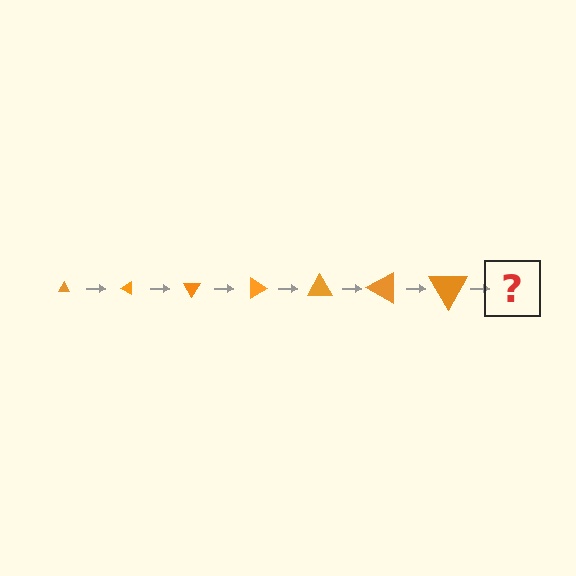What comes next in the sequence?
The next element should be a triangle, larger than the previous one and rotated 210 degrees from the start.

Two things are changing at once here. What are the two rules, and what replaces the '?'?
The two rules are that the triangle grows larger each step and it rotates 30 degrees each step. The '?' should be a triangle, larger than the previous one and rotated 210 degrees from the start.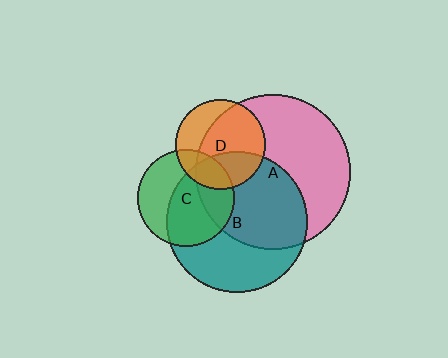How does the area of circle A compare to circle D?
Approximately 3.0 times.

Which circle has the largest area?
Circle A (pink).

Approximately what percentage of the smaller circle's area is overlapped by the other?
Approximately 30%.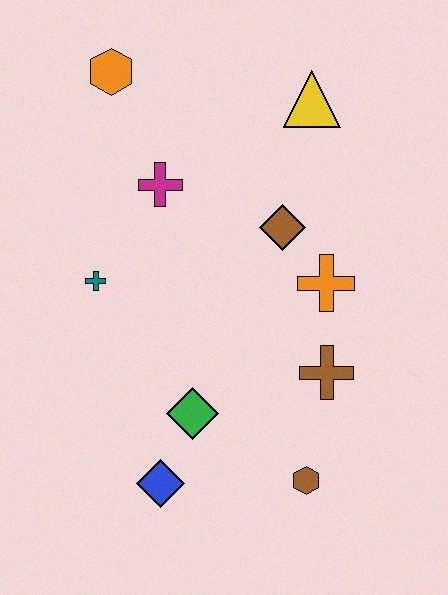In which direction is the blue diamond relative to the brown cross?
The blue diamond is to the left of the brown cross.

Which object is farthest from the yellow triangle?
The blue diamond is farthest from the yellow triangle.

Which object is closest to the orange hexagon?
The magenta cross is closest to the orange hexagon.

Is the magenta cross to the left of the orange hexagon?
No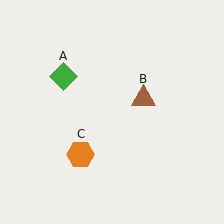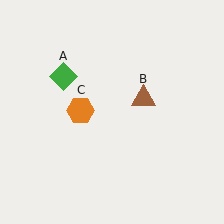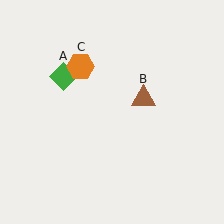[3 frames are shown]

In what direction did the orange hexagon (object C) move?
The orange hexagon (object C) moved up.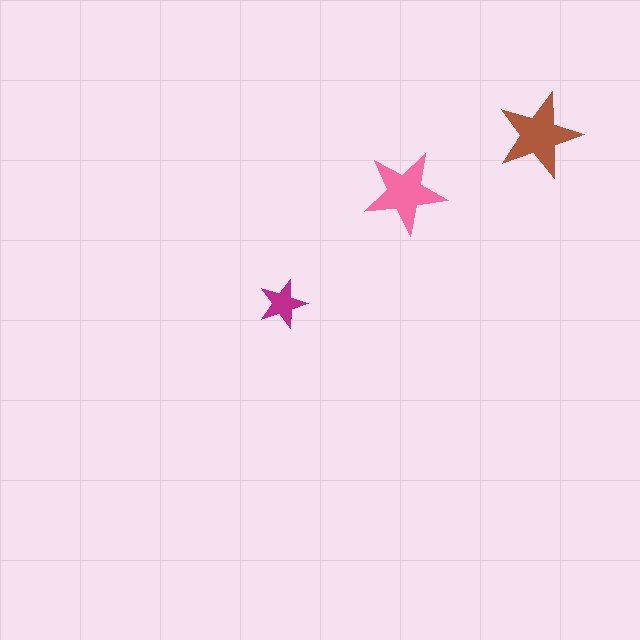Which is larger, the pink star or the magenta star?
The pink one.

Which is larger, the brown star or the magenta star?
The brown one.